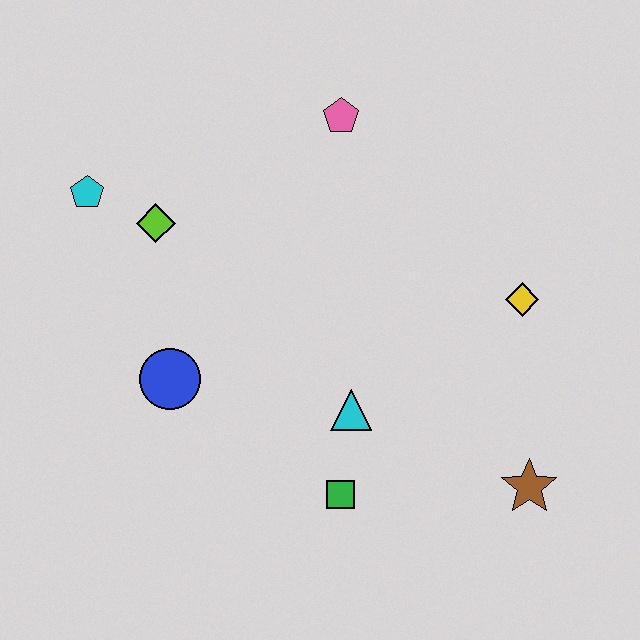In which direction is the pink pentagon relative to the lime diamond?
The pink pentagon is to the right of the lime diamond.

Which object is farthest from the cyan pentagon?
The brown star is farthest from the cyan pentagon.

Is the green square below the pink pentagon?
Yes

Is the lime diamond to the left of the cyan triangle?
Yes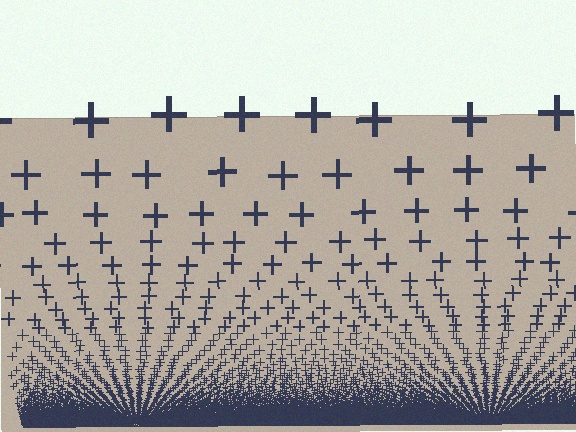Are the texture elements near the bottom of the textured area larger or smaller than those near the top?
Smaller. The gradient is inverted — elements near the bottom are smaller and denser.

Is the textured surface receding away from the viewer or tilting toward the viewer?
The surface appears to tilt toward the viewer. Texture elements get larger and sparser toward the top.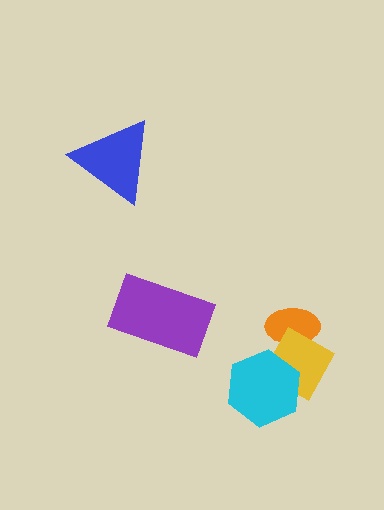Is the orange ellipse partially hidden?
Yes, it is partially covered by another shape.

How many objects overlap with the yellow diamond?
2 objects overlap with the yellow diamond.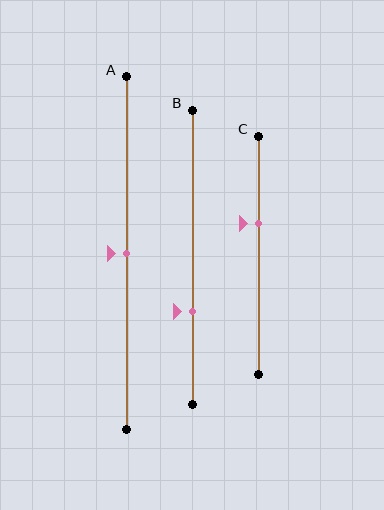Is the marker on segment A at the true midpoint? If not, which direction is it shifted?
Yes, the marker on segment A is at the true midpoint.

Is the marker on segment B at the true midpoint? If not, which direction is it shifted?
No, the marker on segment B is shifted downward by about 18% of the segment length.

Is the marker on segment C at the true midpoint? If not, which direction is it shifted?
No, the marker on segment C is shifted upward by about 14% of the segment length.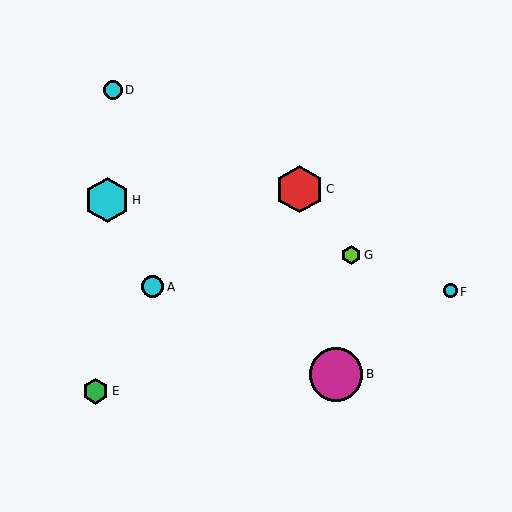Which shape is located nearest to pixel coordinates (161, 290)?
The cyan circle (labeled A) at (153, 286) is nearest to that location.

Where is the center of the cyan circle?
The center of the cyan circle is at (113, 89).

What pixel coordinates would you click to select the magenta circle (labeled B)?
Click at (336, 375) to select the magenta circle B.